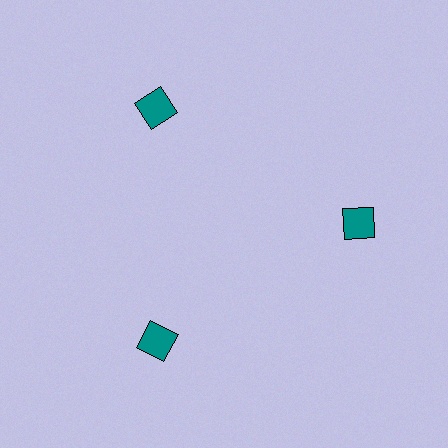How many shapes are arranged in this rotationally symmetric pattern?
There are 3 shapes, arranged in 3 groups of 1.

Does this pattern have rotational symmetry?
Yes, this pattern has 3-fold rotational symmetry. It looks the same after rotating 120 degrees around the center.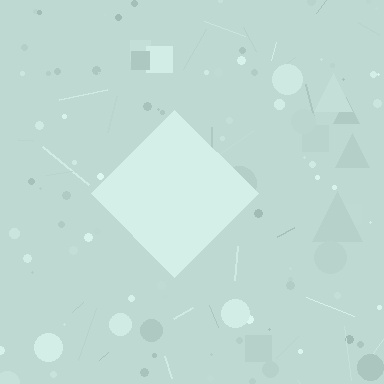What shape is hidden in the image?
A diamond is hidden in the image.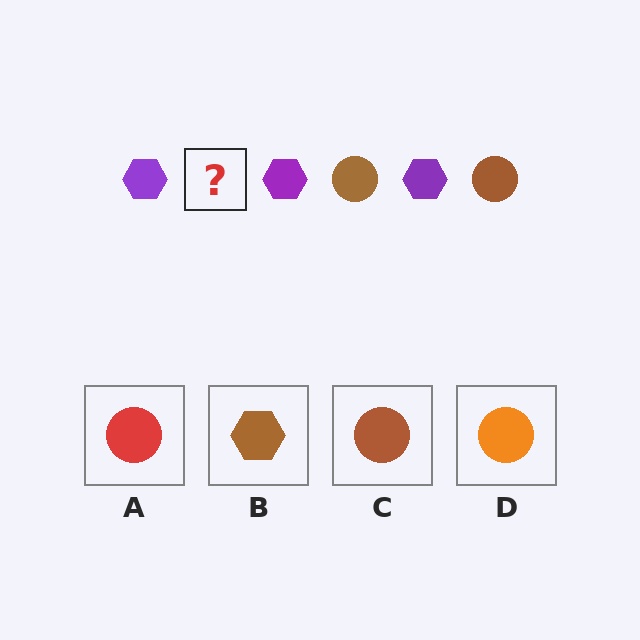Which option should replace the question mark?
Option C.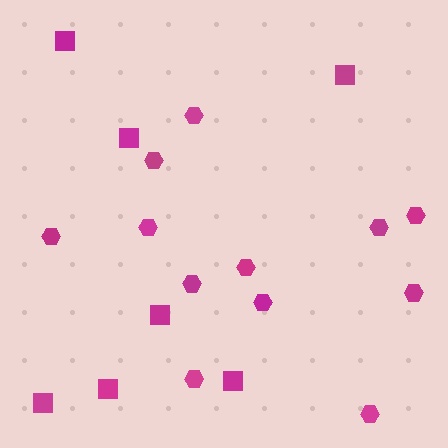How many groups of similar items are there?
There are 2 groups: one group of squares (7) and one group of hexagons (12).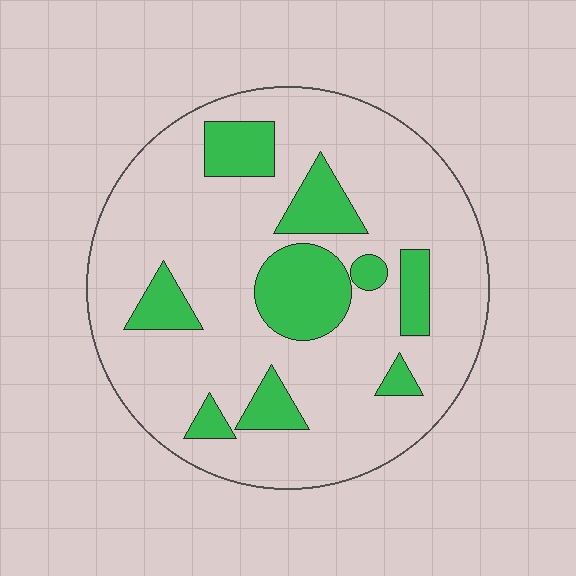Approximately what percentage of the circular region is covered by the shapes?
Approximately 20%.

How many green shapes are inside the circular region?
9.